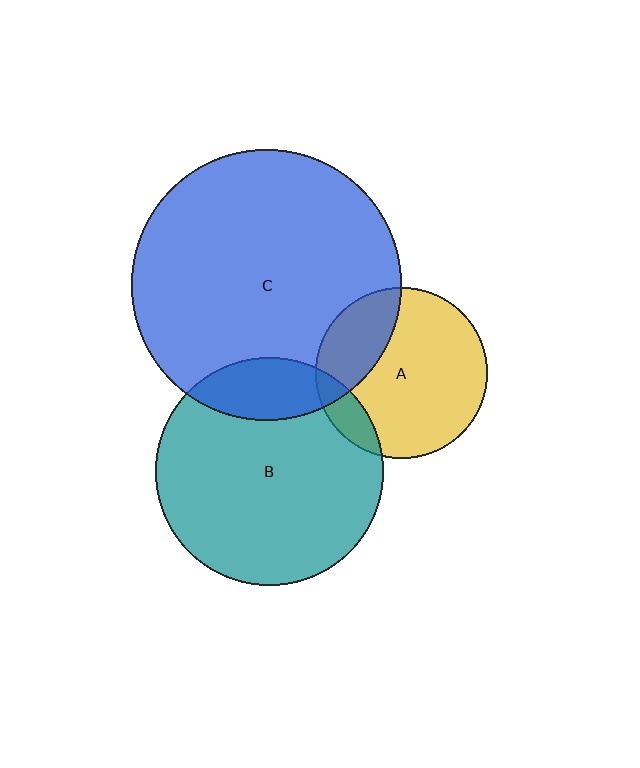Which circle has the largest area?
Circle C (blue).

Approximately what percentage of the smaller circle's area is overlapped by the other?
Approximately 10%.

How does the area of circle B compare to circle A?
Approximately 1.8 times.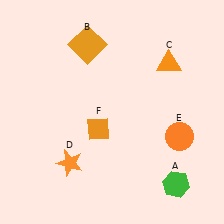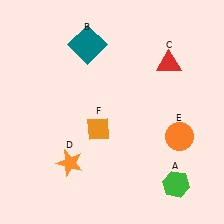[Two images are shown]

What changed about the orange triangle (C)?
In Image 1, C is orange. In Image 2, it changed to red.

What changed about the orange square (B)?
In Image 1, B is orange. In Image 2, it changed to teal.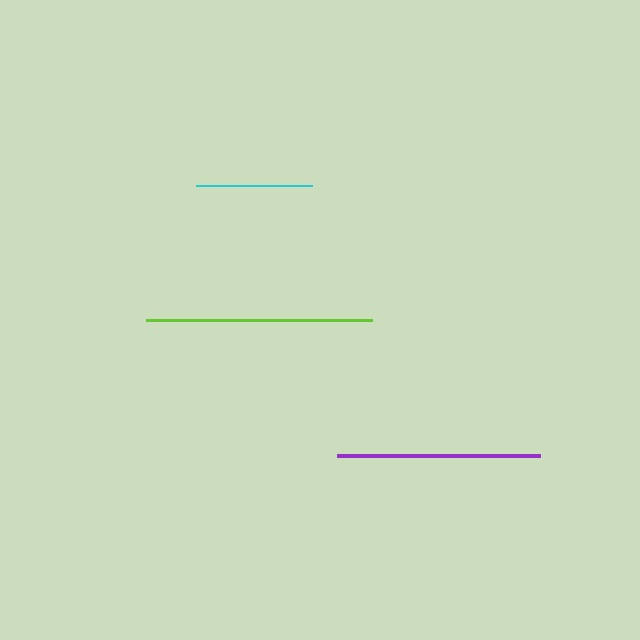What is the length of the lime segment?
The lime segment is approximately 226 pixels long.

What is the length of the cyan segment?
The cyan segment is approximately 116 pixels long.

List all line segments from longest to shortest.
From longest to shortest: lime, purple, cyan.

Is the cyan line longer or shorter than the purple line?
The purple line is longer than the cyan line.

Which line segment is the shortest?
The cyan line is the shortest at approximately 116 pixels.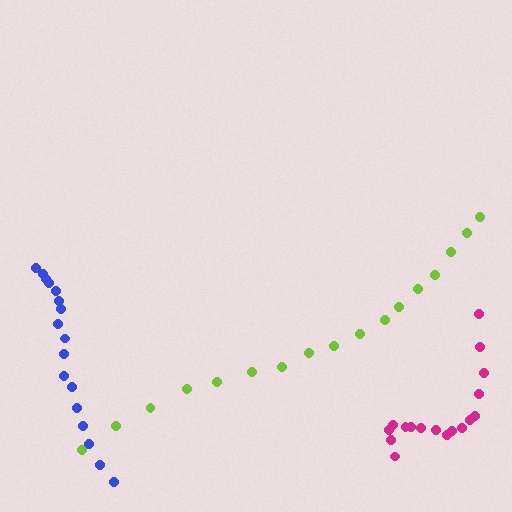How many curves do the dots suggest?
There are 3 distinct paths.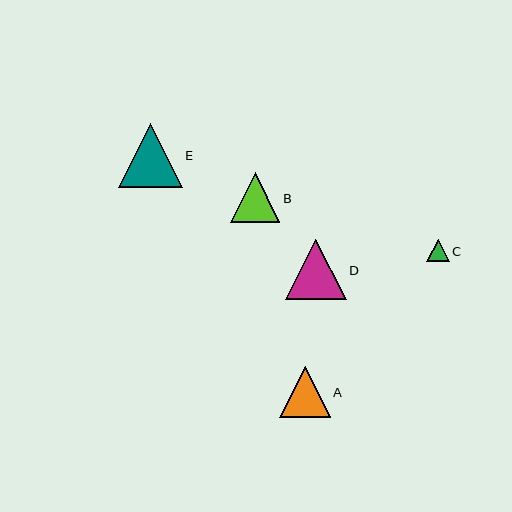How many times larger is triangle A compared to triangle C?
Triangle A is approximately 2.2 times the size of triangle C.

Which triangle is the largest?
Triangle E is the largest with a size of approximately 64 pixels.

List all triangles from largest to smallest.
From largest to smallest: E, D, A, B, C.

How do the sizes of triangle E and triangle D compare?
Triangle E and triangle D are approximately the same size.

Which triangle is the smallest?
Triangle C is the smallest with a size of approximately 23 pixels.